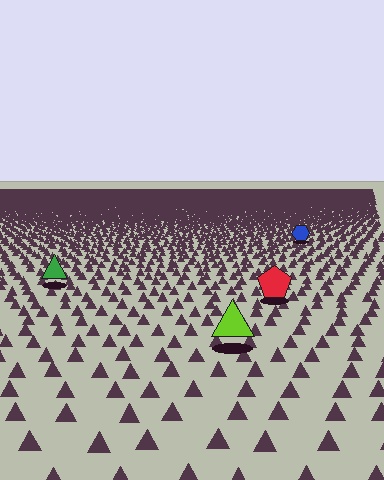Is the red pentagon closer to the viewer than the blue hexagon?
Yes. The red pentagon is closer — you can tell from the texture gradient: the ground texture is coarser near it.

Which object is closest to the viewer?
The lime triangle is closest. The texture marks near it are larger and more spread out.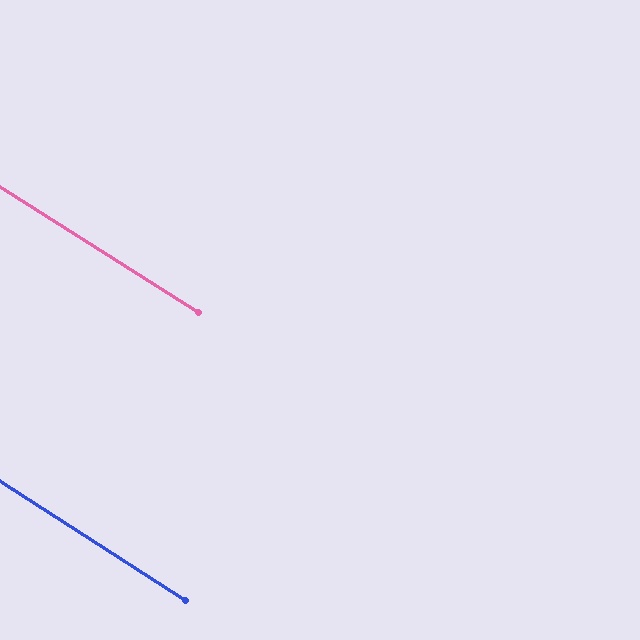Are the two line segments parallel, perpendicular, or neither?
Parallel — their directions differ by only 0.4°.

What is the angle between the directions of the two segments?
Approximately 0 degrees.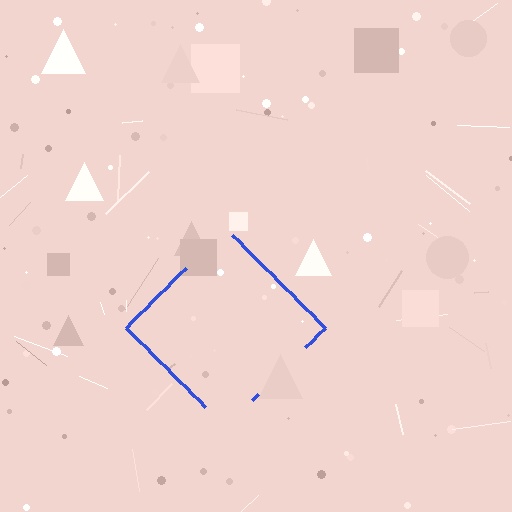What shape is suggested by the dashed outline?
The dashed outline suggests a diamond.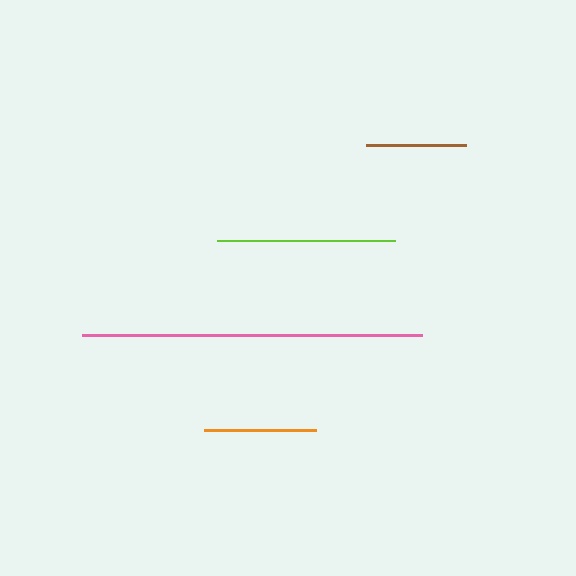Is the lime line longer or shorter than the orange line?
The lime line is longer than the orange line.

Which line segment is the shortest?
The brown line is the shortest at approximately 100 pixels.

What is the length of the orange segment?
The orange segment is approximately 112 pixels long.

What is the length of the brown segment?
The brown segment is approximately 100 pixels long.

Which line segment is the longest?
The pink line is the longest at approximately 339 pixels.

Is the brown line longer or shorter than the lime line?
The lime line is longer than the brown line.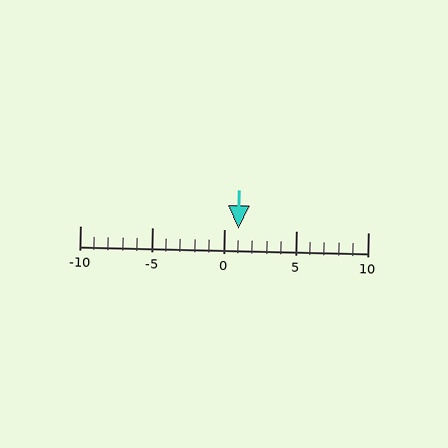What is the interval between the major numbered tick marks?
The major tick marks are spaced 5 units apart.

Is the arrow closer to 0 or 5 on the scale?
The arrow is closer to 0.